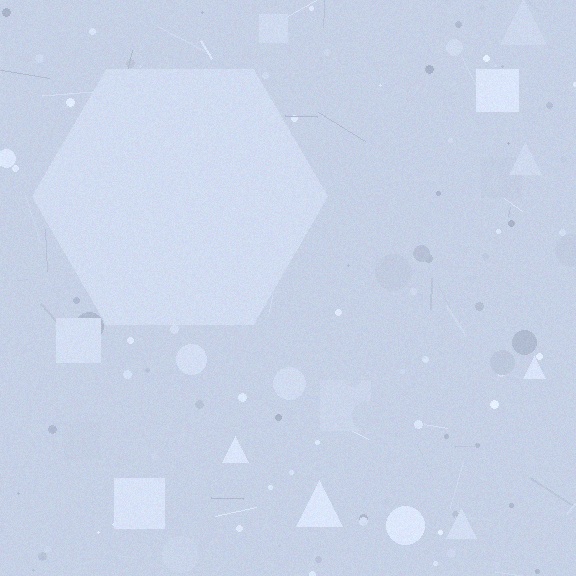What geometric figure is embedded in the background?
A hexagon is embedded in the background.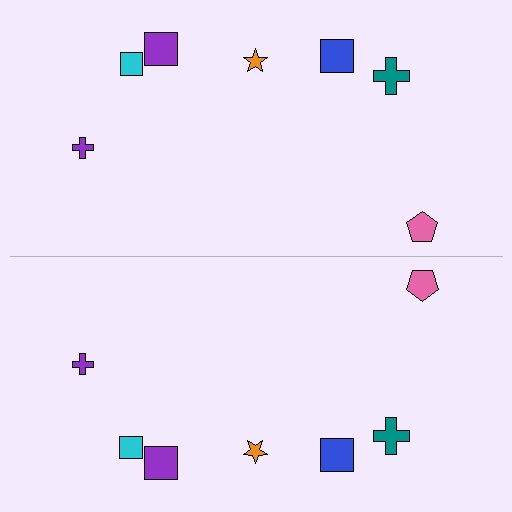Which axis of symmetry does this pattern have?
The pattern has a horizontal axis of symmetry running through the center of the image.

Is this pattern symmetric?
Yes, this pattern has bilateral (reflection) symmetry.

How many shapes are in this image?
There are 14 shapes in this image.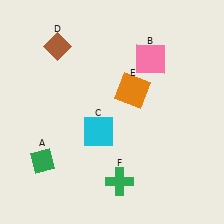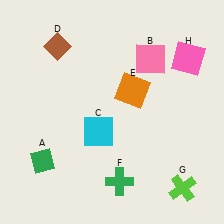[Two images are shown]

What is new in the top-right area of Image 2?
A pink square (H) was added in the top-right area of Image 2.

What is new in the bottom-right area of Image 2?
A lime cross (G) was added in the bottom-right area of Image 2.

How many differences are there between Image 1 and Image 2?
There are 2 differences between the two images.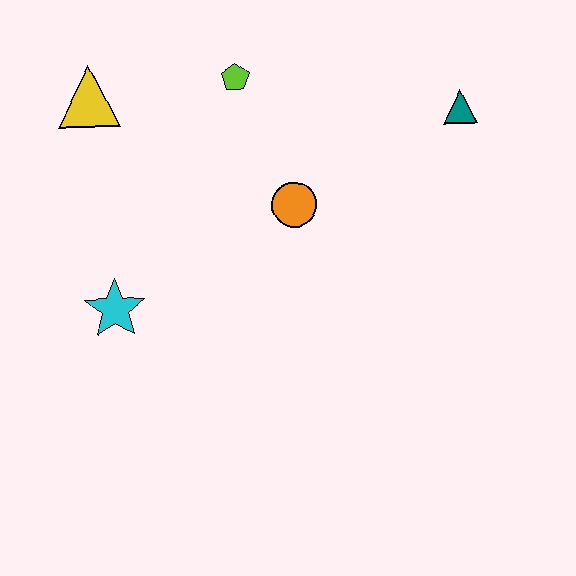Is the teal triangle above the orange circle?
Yes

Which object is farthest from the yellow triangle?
The teal triangle is farthest from the yellow triangle.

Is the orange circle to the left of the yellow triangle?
No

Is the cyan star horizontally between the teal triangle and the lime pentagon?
No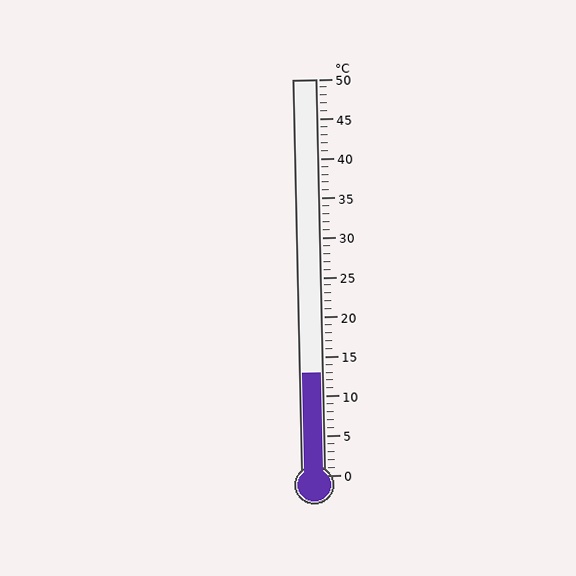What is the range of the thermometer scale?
The thermometer scale ranges from 0°C to 50°C.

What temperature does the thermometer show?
The thermometer shows approximately 13°C.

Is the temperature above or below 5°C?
The temperature is above 5°C.